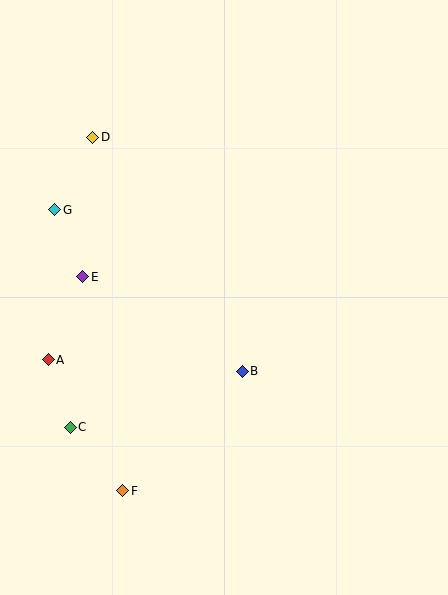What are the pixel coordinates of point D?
Point D is at (93, 137).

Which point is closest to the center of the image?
Point B at (242, 371) is closest to the center.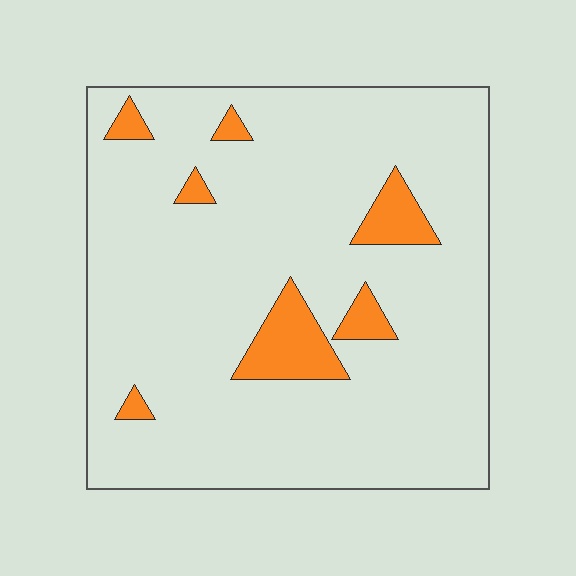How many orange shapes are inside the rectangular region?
7.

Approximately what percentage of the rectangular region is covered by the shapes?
Approximately 10%.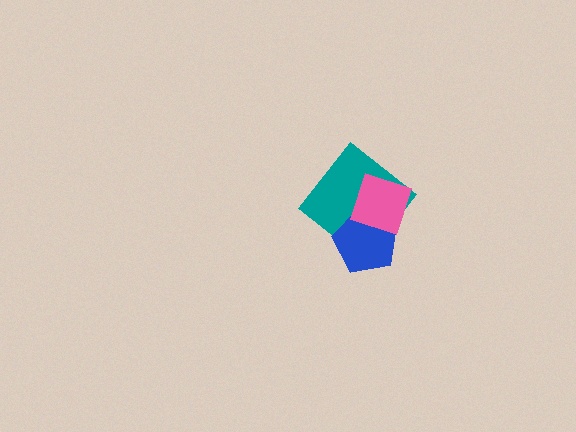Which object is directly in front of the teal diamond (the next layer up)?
The blue pentagon is directly in front of the teal diamond.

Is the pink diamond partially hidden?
No, no other shape covers it.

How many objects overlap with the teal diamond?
2 objects overlap with the teal diamond.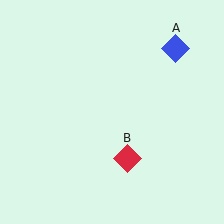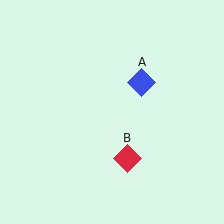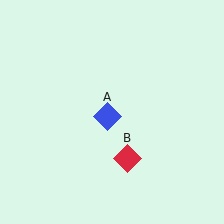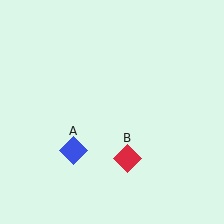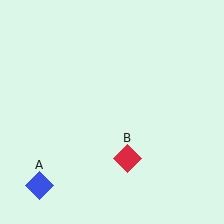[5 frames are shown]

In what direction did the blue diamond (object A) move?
The blue diamond (object A) moved down and to the left.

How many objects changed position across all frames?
1 object changed position: blue diamond (object A).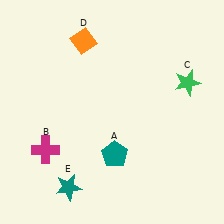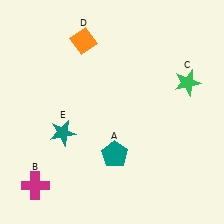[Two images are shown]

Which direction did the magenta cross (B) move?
The magenta cross (B) moved down.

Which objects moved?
The objects that moved are: the magenta cross (B), the teal star (E).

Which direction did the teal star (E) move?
The teal star (E) moved up.